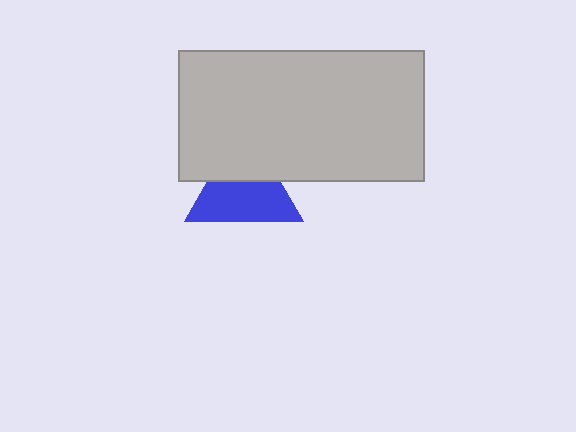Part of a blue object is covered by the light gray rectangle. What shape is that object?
It is a triangle.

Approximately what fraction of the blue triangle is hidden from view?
Roughly 38% of the blue triangle is hidden behind the light gray rectangle.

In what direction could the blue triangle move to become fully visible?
The blue triangle could move down. That would shift it out from behind the light gray rectangle entirely.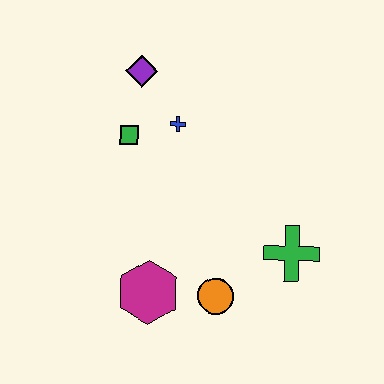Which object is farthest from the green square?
The green cross is farthest from the green square.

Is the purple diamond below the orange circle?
No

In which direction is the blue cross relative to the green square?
The blue cross is to the right of the green square.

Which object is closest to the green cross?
The orange circle is closest to the green cross.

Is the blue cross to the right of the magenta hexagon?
Yes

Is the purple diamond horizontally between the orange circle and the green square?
Yes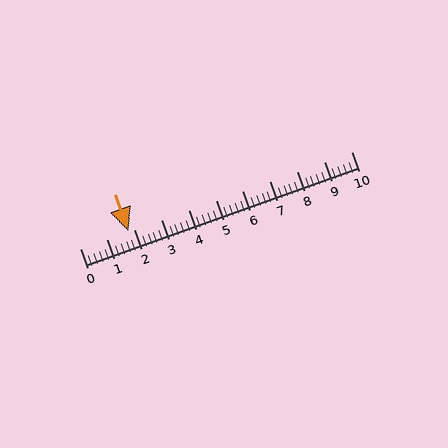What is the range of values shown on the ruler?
The ruler shows values from 0 to 10.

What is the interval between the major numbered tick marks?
The major tick marks are spaced 1 units apart.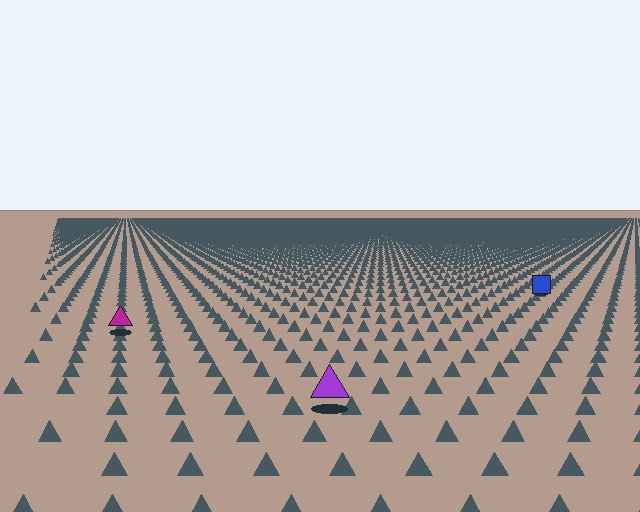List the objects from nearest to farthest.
From nearest to farthest: the purple triangle, the magenta triangle, the blue square.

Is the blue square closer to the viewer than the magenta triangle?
No. The magenta triangle is closer — you can tell from the texture gradient: the ground texture is coarser near it.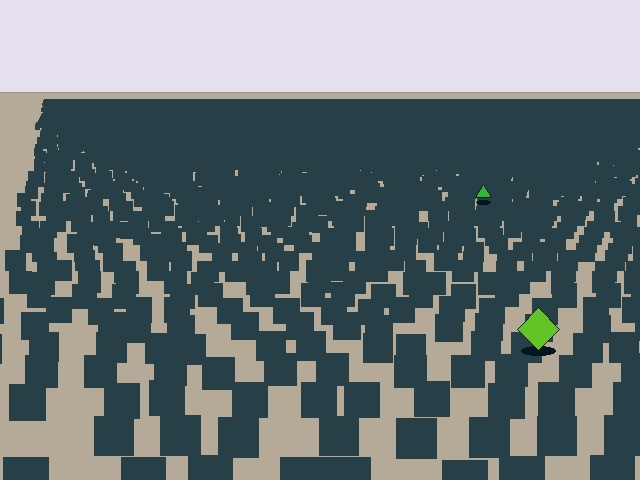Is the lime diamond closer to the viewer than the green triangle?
Yes. The lime diamond is closer — you can tell from the texture gradient: the ground texture is coarser near it.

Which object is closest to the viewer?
The lime diamond is closest. The texture marks near it are larger and more spread out.